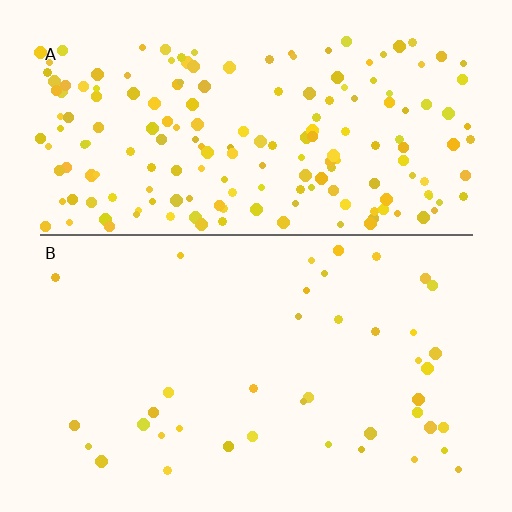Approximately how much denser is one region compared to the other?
Approximately 4.6× — region A over region B.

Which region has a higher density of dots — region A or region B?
A (the top).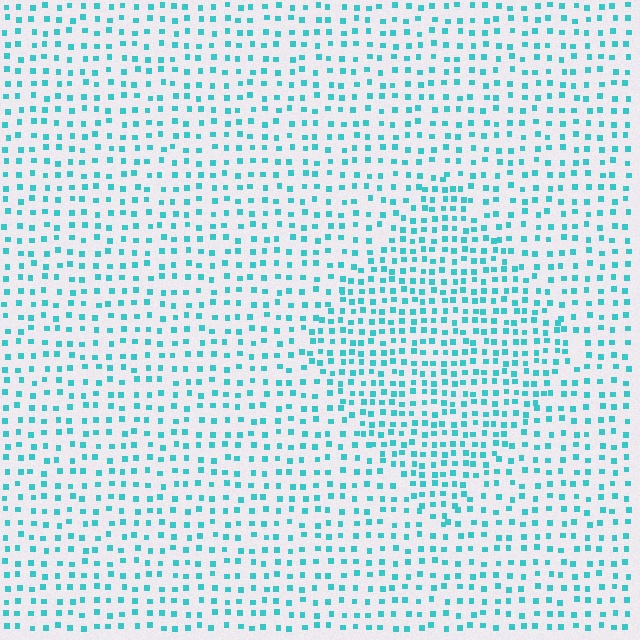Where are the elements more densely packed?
The elements are more densely packed inside the diamond boundary.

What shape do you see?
I see a diamond.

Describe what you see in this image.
The image contains small cyan elements arranged at two different densities. A diamond-shaped region is visible where the elements are more densely packed than the surrounding area.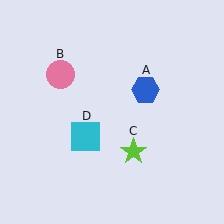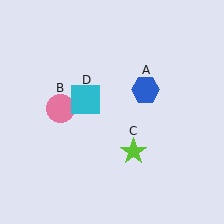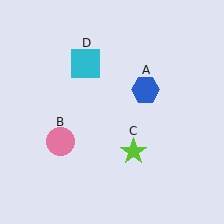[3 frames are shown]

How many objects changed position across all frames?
2 objects changed position: pink circle (object B), cyan square (object D).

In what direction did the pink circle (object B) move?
The pink circle (object B) moved down.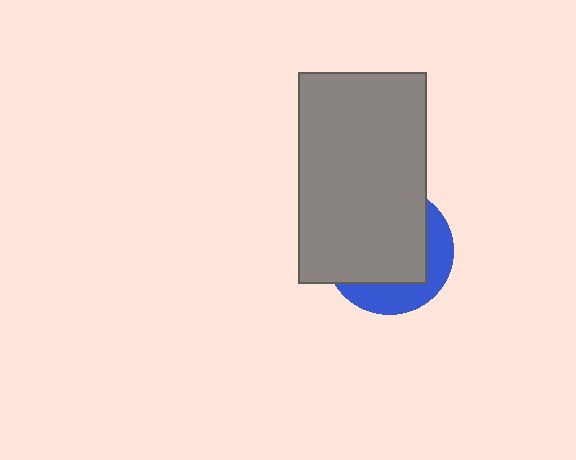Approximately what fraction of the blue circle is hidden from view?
Roughly 68% of the blue circle is hidden behind the gray rectangle.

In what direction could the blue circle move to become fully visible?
The blue circle could move toward the lower-right. That would shift it out from behind the gray rectangle entirely.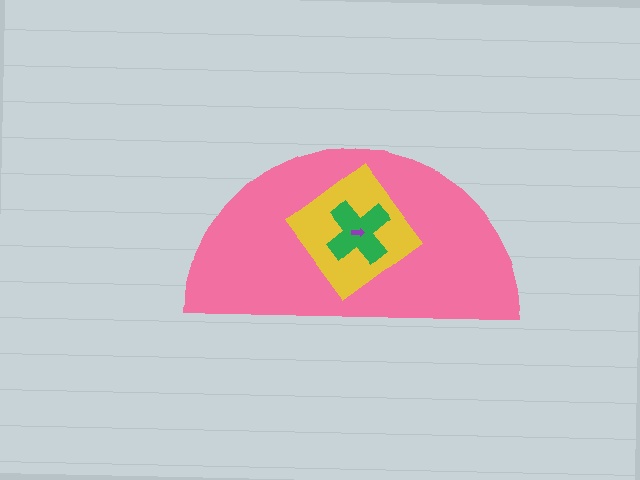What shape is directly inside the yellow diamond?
The green cross.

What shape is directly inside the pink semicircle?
The yellow diamond.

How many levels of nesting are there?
4.